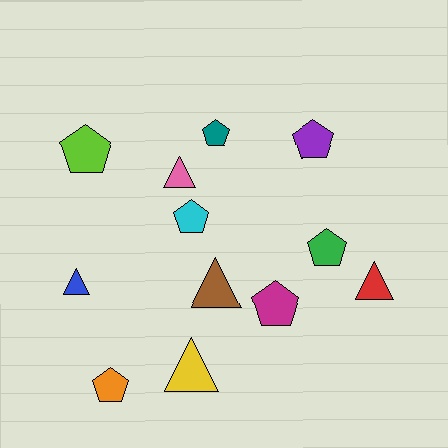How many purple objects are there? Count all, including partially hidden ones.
There is 1 purple object.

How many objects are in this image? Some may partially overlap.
There are 12 objects.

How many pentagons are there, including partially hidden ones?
There are 7 pentagons.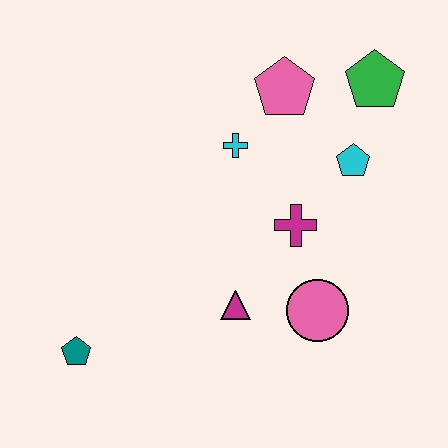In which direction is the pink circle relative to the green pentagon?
The pink circle is below the green pentagon.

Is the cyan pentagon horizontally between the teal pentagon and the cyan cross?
No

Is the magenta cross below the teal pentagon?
No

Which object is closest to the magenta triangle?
The pink circle is closest to the magenta triangle.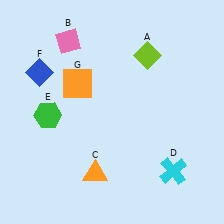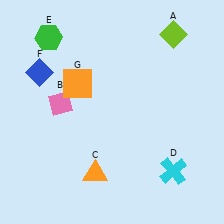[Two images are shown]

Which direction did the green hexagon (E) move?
The green hexagon (E) moved up.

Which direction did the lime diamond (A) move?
The lime diamond (A) moved right.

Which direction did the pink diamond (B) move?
The pink diamond (B) moved down.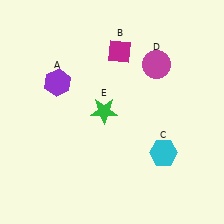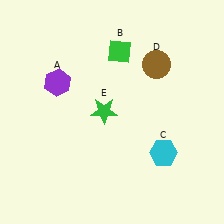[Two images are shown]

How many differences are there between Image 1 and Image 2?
There are 2 differences between the two images.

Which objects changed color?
B changed from magenta to green. D changed from magenta to brown.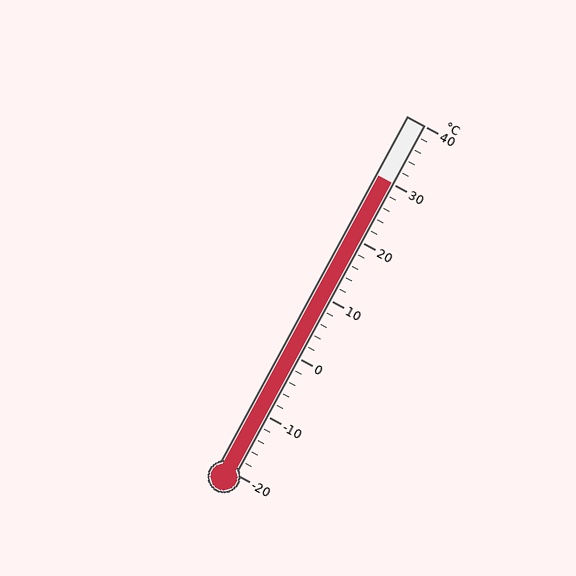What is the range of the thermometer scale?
The thermometer scale ranges from -20°C to 40°C.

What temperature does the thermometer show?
The thermometer shows approximately 30°C.